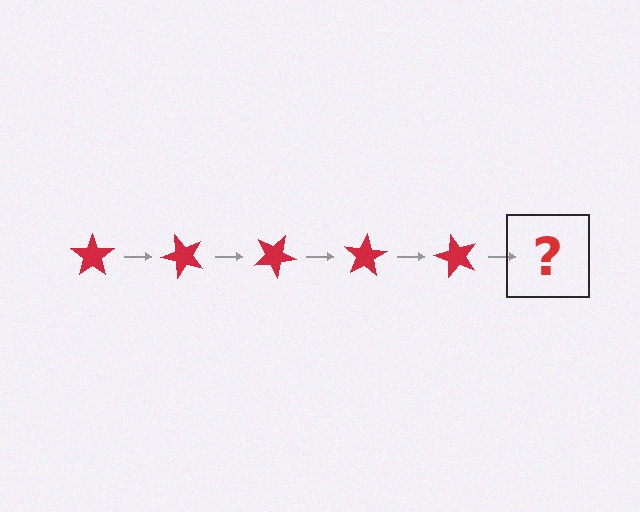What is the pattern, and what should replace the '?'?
The pattern is that the star rotates 50 degrees each step. The '?' should be a red star rotated 250 degrees.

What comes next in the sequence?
The next element should be a red star rotated 250 degrees.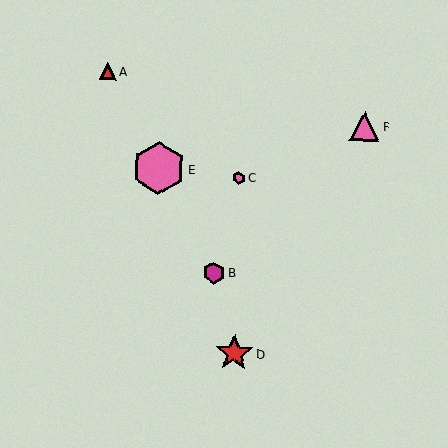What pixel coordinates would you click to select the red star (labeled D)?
Click at (234, 353) to select the red star D.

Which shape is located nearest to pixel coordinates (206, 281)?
The magenta hexagon (labeled B) at (214, 273) is nearest to that location.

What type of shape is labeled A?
Shape A is a red triangle.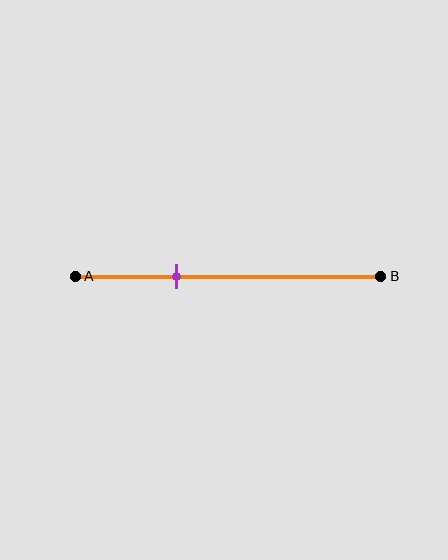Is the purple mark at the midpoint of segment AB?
No, the mark is at about 35% from A, not at the 50% midpoint.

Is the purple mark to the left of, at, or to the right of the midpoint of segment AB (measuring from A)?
The purple mark is to the left of the midpoint of segment AB.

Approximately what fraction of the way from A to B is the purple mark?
The purple mark is approximately 35% of the way from A to B.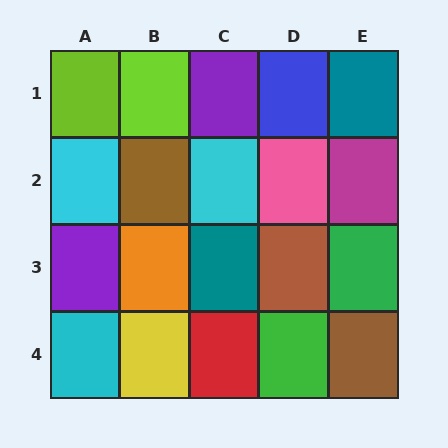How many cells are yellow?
1 cell is yellow.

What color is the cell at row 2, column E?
Magenta.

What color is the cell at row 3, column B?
Orange.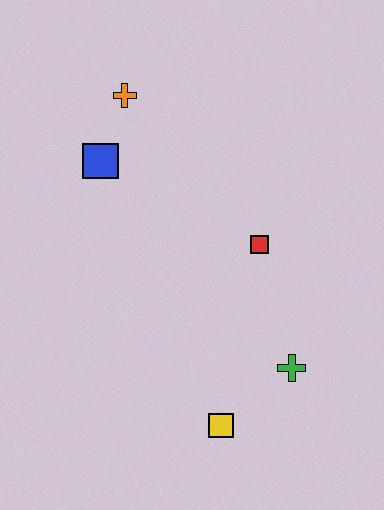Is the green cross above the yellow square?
Yes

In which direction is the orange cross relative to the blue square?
The orange cross is above the blue square.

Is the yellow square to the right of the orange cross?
Yes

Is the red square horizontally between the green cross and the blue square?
Yes